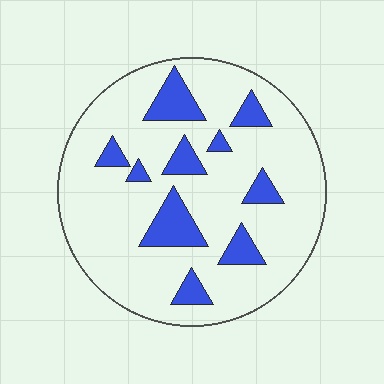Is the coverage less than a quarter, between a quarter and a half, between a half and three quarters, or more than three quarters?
Less than a quarter.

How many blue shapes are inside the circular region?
10.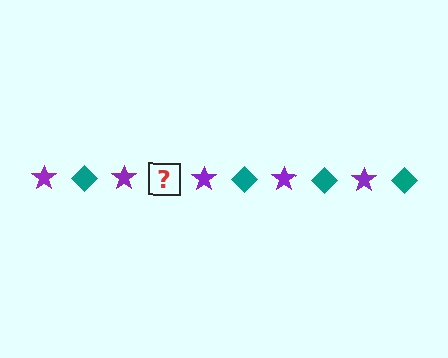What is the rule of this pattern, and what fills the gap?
The rule is that the pattern alternates between purple star and teal diamond. The gap should be filled with a teal diamond.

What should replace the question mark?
The question mark should be replaced with a teal diamond.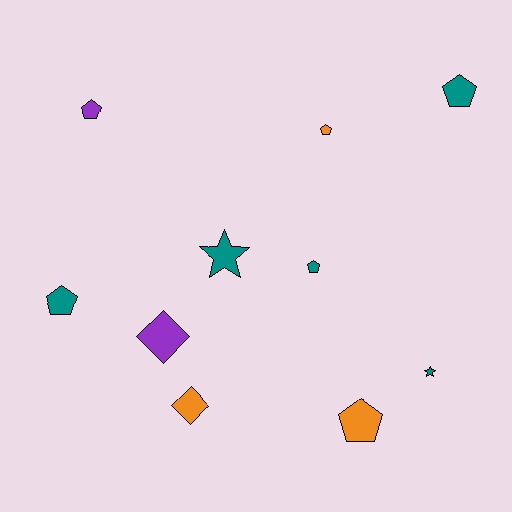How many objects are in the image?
There are 10 objects.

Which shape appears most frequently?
Pentagon, with 6 objects.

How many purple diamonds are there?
There is 1 purple diamond.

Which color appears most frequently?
Teal, with 5 objects.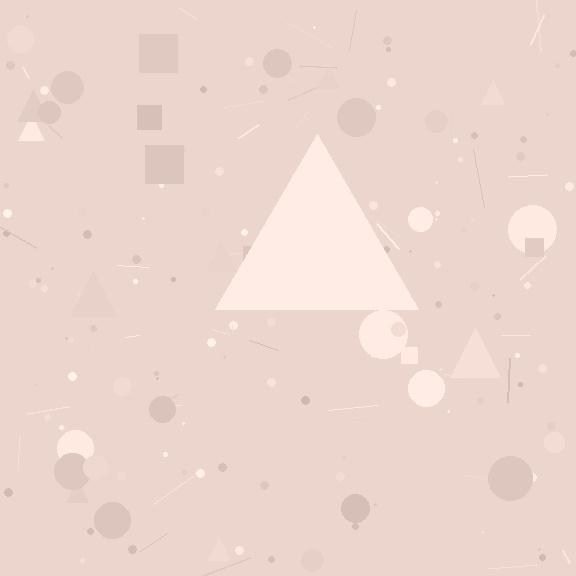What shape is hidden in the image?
A triangle is hidden in the image.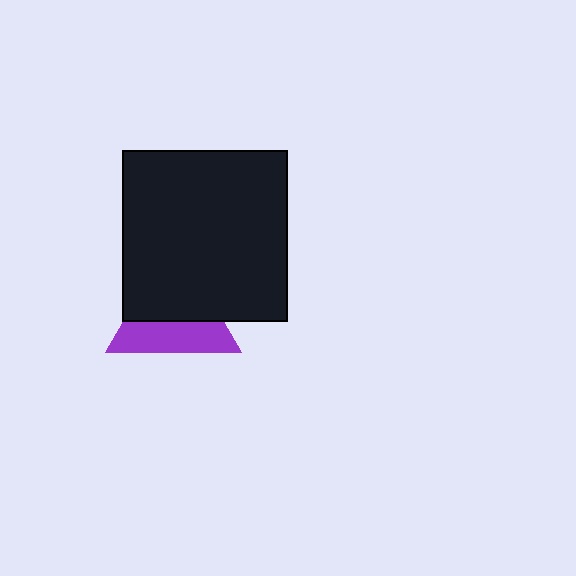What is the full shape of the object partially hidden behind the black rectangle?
The partially hidden object is a purple triangle.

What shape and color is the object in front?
The object in front is a black rectangle.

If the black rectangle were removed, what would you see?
You would see the complete purple triangle.